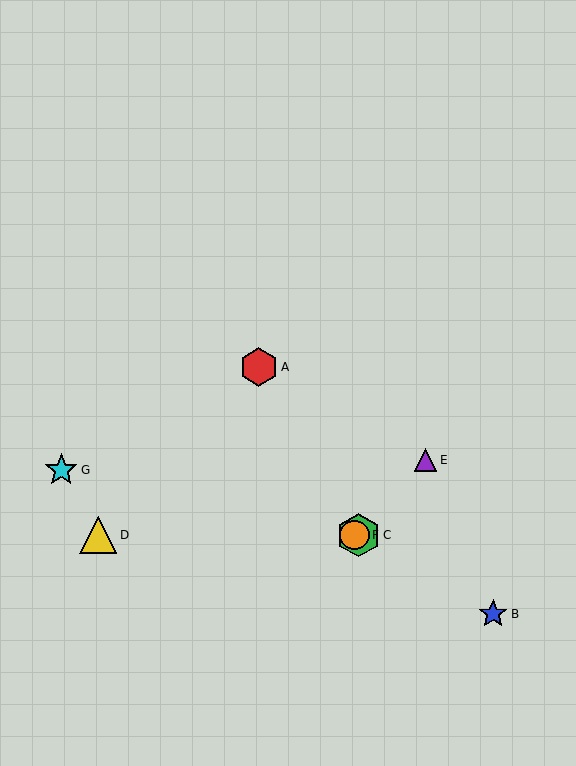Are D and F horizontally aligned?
Yes, both are at y≈535.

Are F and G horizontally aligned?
No, F is at y≈535 and G is at y≈470.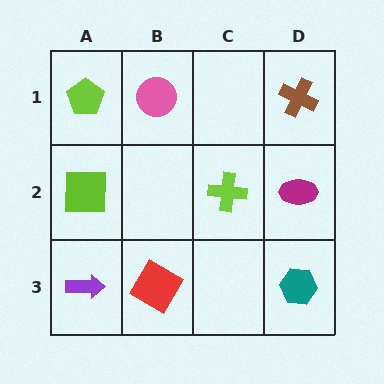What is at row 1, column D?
A brown cross.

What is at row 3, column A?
A purple arrow.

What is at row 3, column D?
A teal hexagon.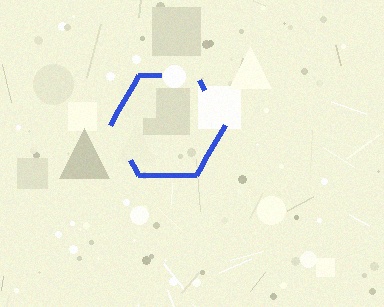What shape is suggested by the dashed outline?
The dashed outline suggests a hexagon.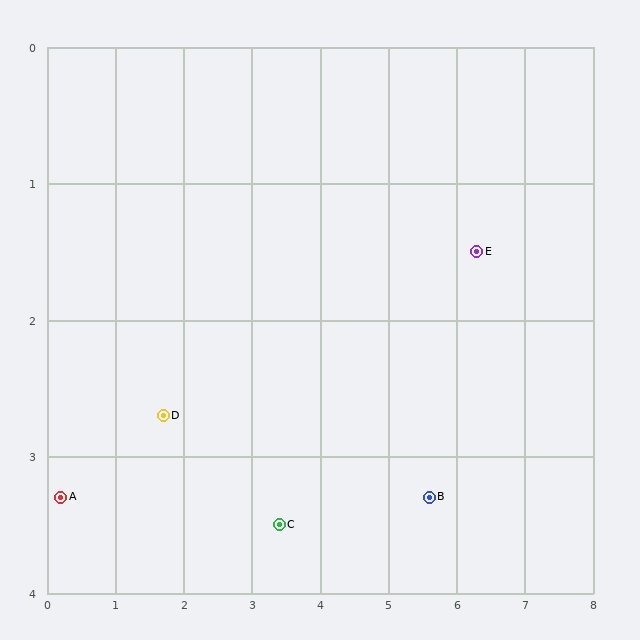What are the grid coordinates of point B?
Point B is at approximately (5.6, 3.3).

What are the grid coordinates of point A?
Point A is at approximately (0.2, 3.3).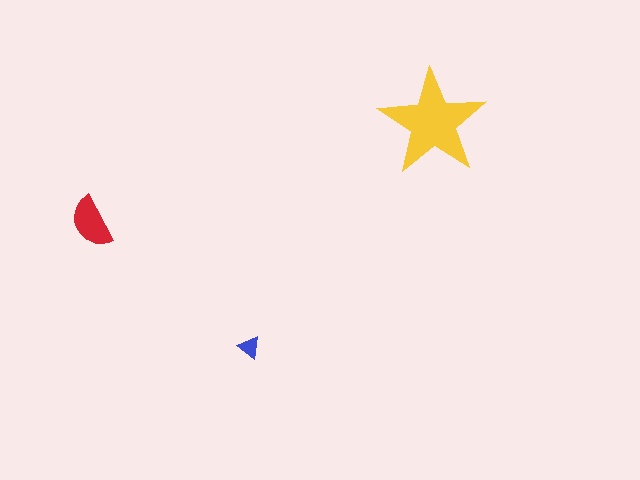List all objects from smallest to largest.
The blue triangle, the red semicircle, the yellow star.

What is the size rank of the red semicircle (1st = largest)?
2nd.